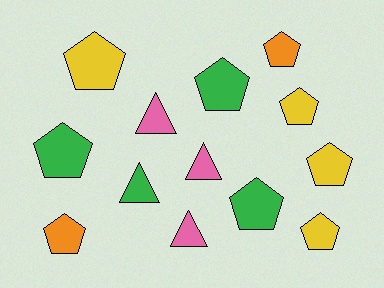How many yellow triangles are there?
There are no yellow triangles.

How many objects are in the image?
There are 13 objects.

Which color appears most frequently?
Green, with 4 objects.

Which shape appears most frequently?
Pentagon, with 9 objects.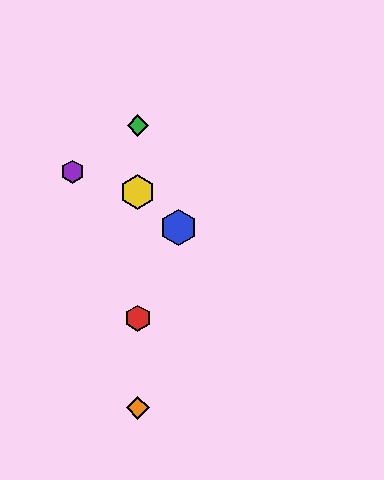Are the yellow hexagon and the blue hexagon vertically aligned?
No, the yellow hexagon is at x≈138 and the blue hexagon is at x≈179.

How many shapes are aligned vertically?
4 shapes (the red hexagon, the green diamond, the yellow hexagon, the orange diamond) are aligned vertically.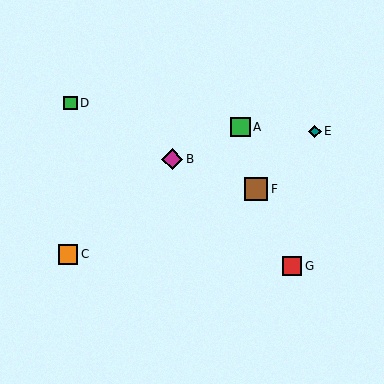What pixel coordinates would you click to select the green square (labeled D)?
Click at (70, 103) to select the green square D.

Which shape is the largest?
The brown square (labeled F) is the largest.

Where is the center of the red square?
The center of the red square is at (292, 266).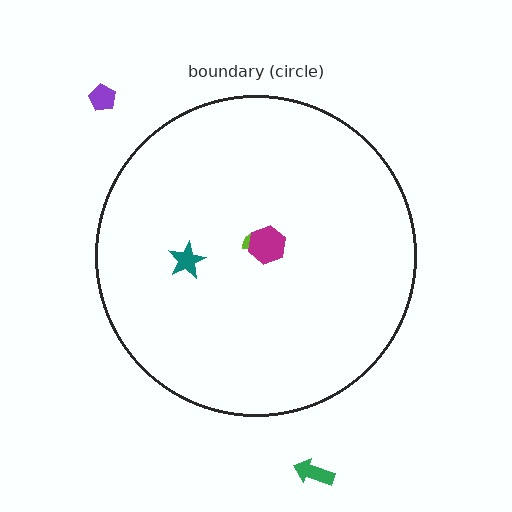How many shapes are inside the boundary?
3 inside, 2 outside.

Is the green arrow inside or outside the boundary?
Outside.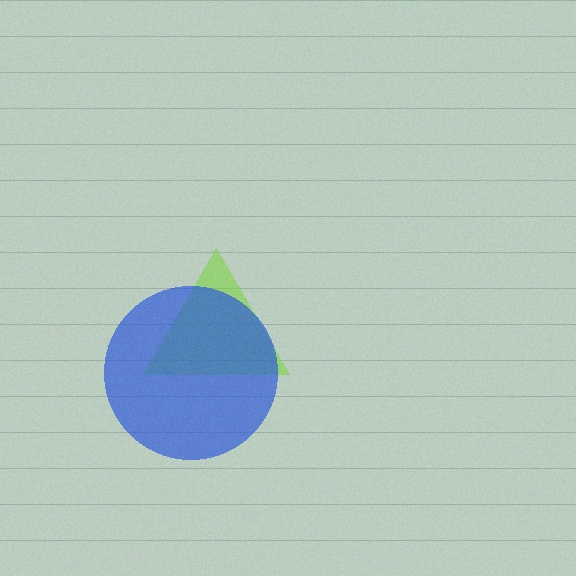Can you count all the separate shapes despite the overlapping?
Yes, there are 2 separate shapes.